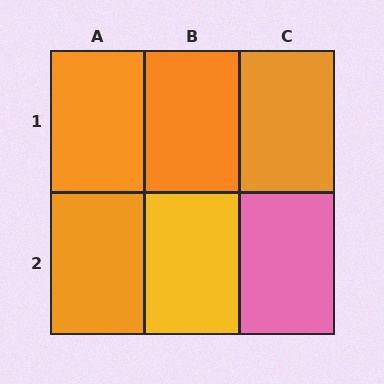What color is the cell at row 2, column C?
Pink.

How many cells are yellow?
1 cell is yellow.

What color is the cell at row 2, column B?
Yellow.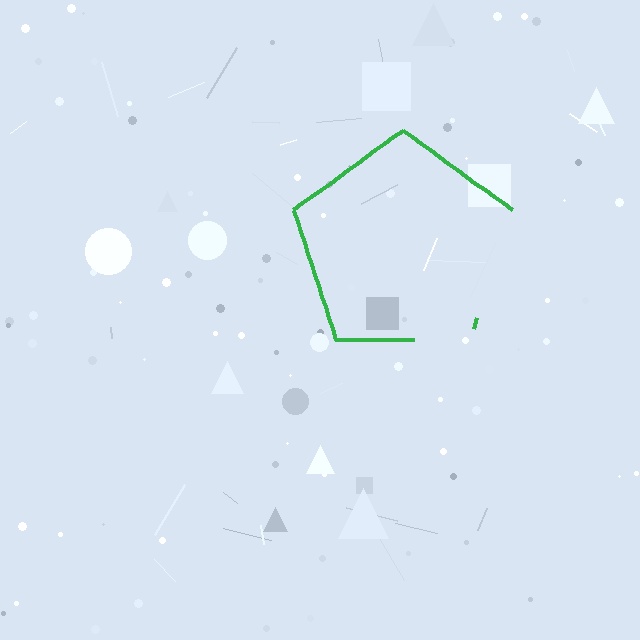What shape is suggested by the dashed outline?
The dashed outline suggests a pentagon.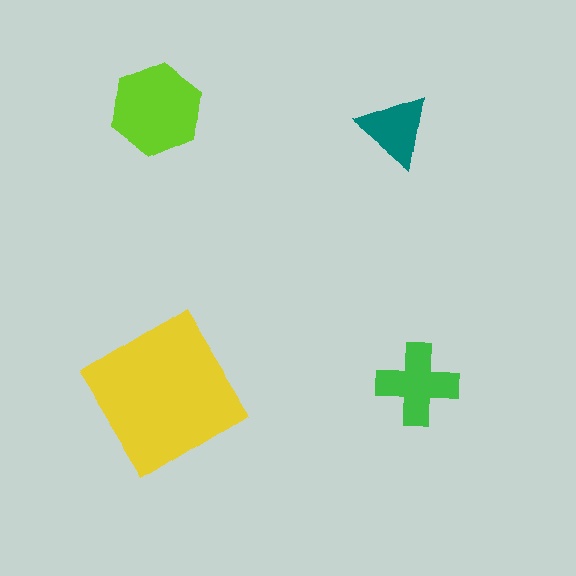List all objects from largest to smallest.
The yellow diamond, the lime hexagon, the green cross, the teal triangle.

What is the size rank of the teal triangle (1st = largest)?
4th.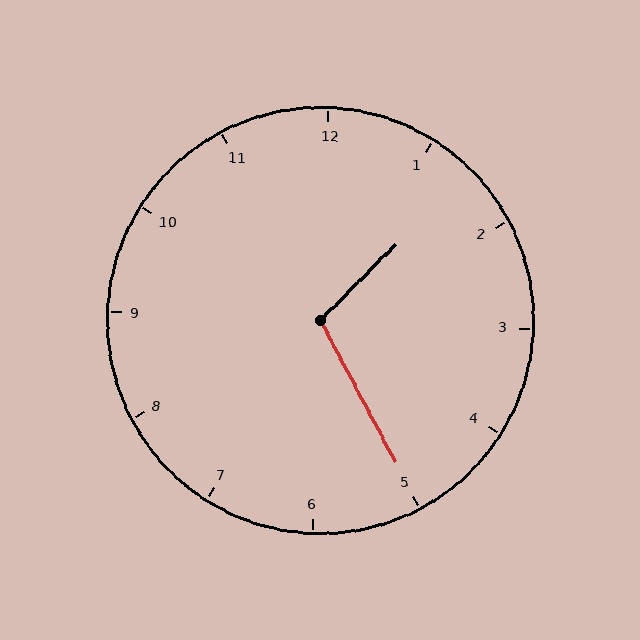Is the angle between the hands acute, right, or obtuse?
It is obtuse.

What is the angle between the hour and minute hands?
Approximately 108 degrees.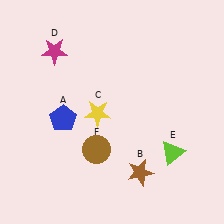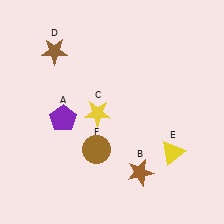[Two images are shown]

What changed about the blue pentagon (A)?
In Image 1, A is blue. In Image 2, it changed to purple.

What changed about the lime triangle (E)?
In Image 1, E is lime. In Image 2, it changed to yellow.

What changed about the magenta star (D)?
In Image 1, D is magenta. In Image 2, it changed to brown.